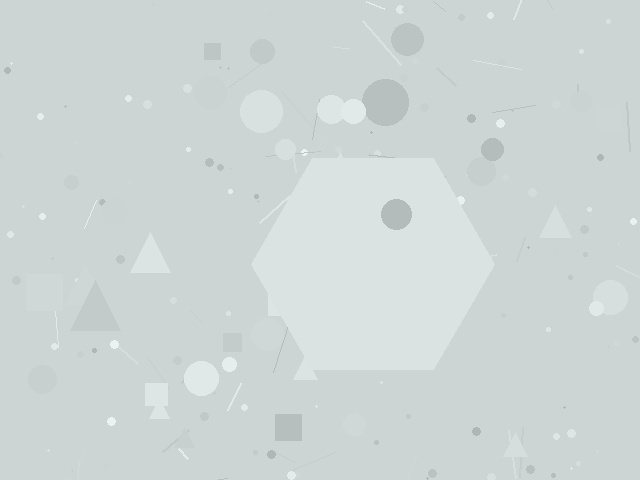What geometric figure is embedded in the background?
A hexagon is embedded in the background.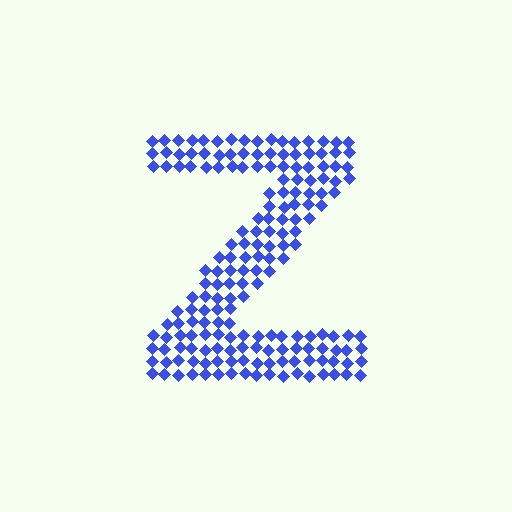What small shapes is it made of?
It is made of small diamonds.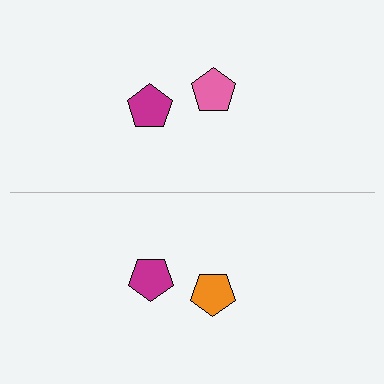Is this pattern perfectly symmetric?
No, the pattern is not perfectly symmetric. The orange pentagon on the bottom side breaks the symmetry — its mirror counterpart is pink.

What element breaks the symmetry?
The orange pentagon on the bottom side breaks the symmetry — its mirror counterpart is pink.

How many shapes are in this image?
There are 4 shapes in this image.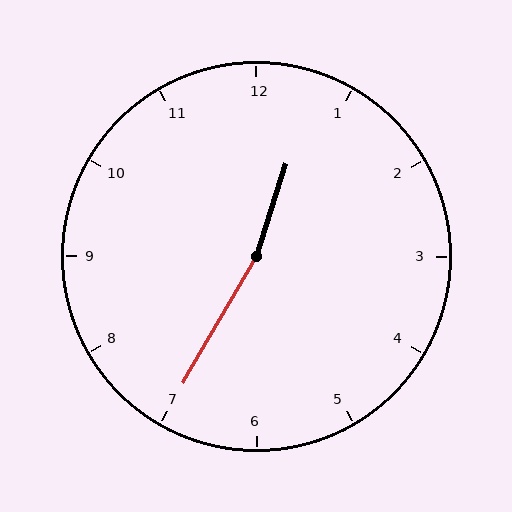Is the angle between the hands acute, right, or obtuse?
It is obtuse.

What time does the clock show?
12:35.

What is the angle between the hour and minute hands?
Approximately 168 degrees.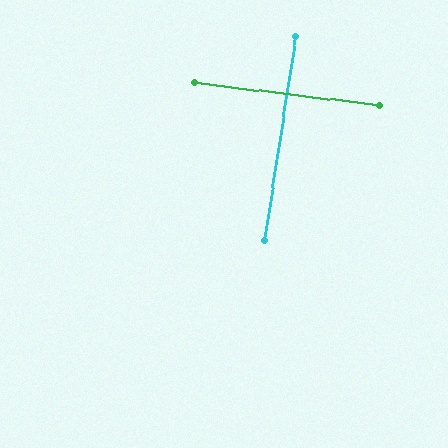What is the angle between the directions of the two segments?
Approximately 88 degrees.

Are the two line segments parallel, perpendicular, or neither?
Perpendicular — they meet at approximately 88°.